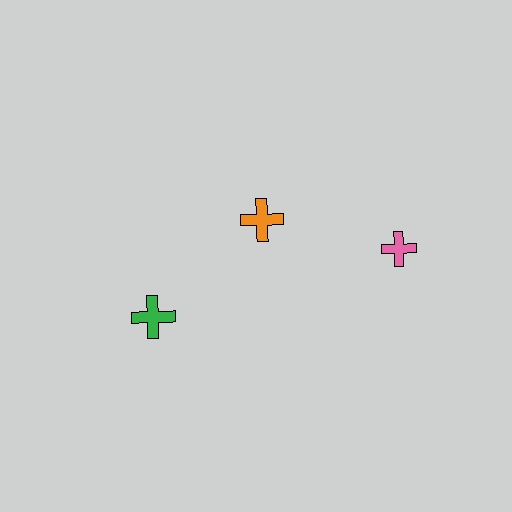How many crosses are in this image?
There are 3 crosses.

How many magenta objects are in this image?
There are no magenta objects.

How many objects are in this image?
There are 3 objects.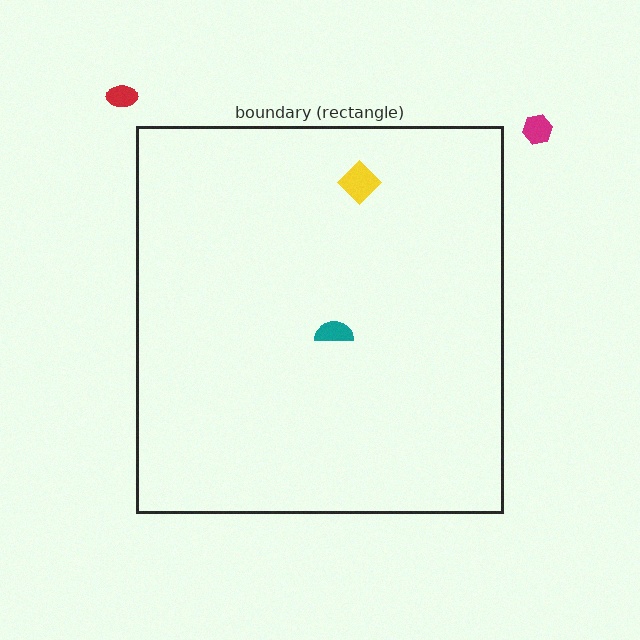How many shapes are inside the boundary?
2 inside, 2 outside.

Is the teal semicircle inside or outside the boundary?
Inside.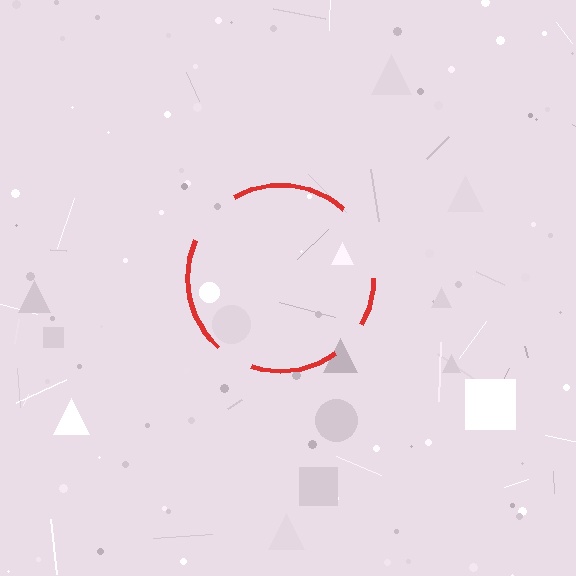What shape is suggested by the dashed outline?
The dashed outline suggests a circle.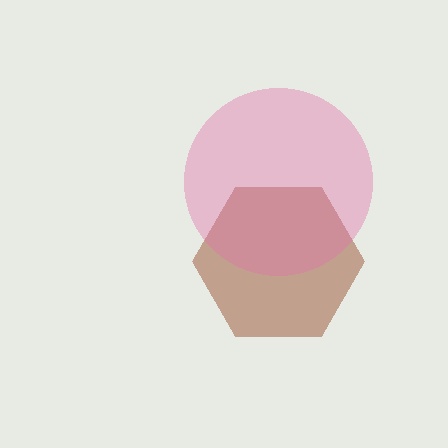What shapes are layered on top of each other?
The layered shapes are: a brown hexagon, a pink circle.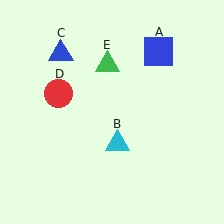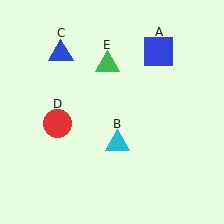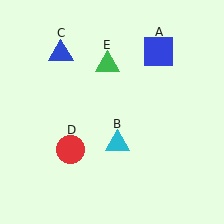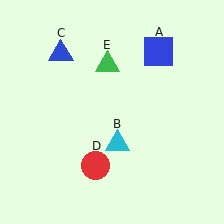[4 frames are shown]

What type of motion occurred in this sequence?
The red circle (object D) rotated counterclockwise around the center of the scene.